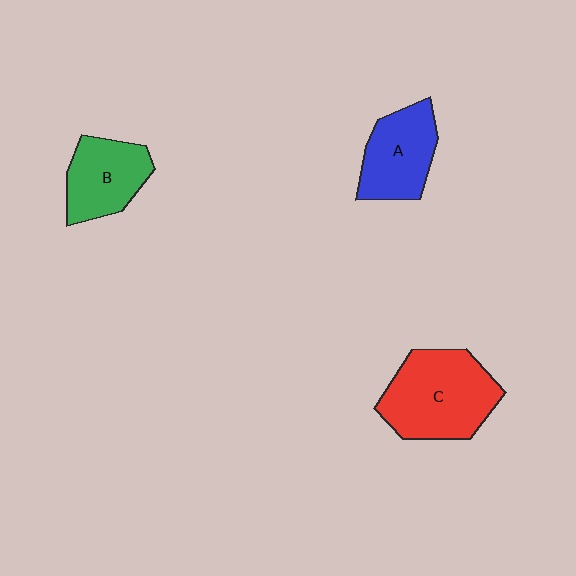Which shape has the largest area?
Shape C (red).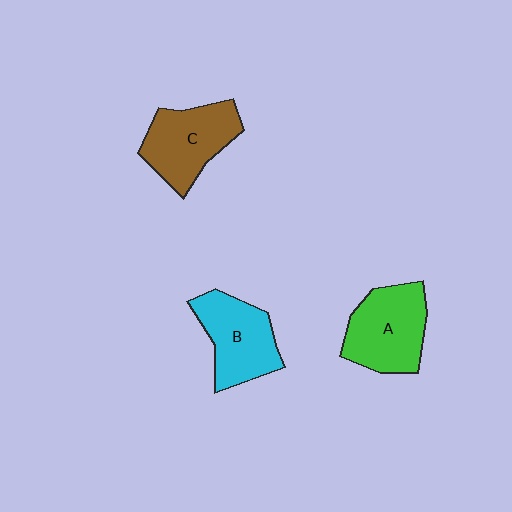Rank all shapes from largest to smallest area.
From largest to smallest: A (green), C (brown), B (cyan).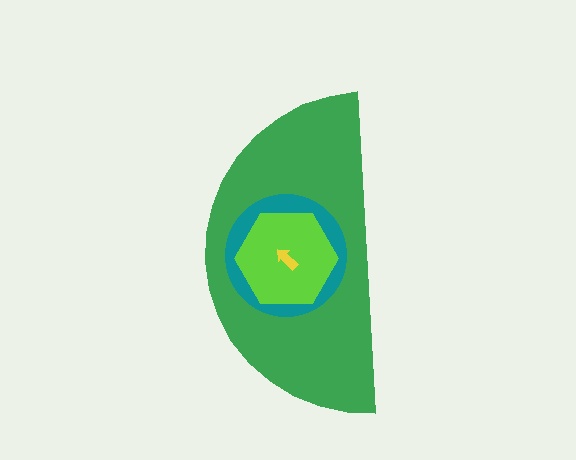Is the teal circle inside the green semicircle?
Yes.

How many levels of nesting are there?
4.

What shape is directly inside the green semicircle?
The teal circle.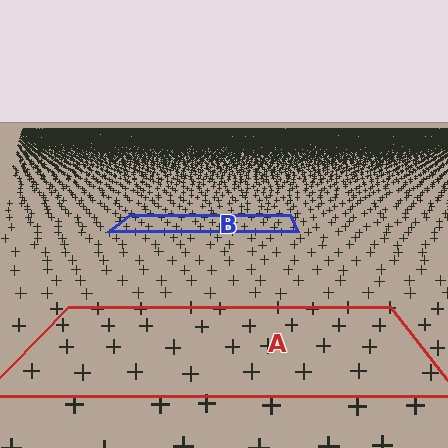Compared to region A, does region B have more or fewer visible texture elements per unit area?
Region B has more texture elements per unit area — they are packed more densely because it is farther away.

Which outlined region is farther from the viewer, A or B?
Region B is farther from the viewer — the texture elements inside it appear smaller and more densely packed.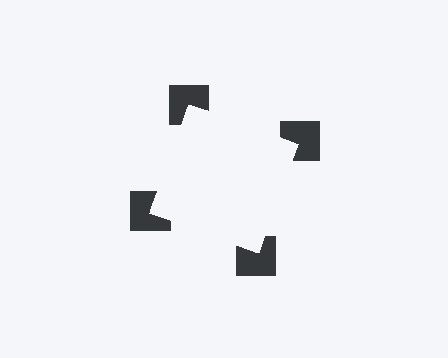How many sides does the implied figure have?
4 sides.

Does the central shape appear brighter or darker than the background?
It typically appears slightly brighter than the background, even though no actual brightness change is drawn.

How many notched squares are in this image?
There are 4 — one at each vertex of the illusory square.